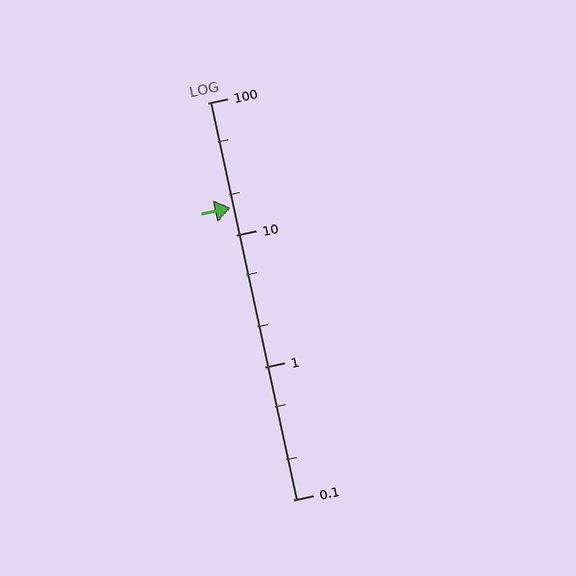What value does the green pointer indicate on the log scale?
The pointer indicates approximately 16.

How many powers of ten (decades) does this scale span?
The scale spans 3 decades, from 0.1 to 100.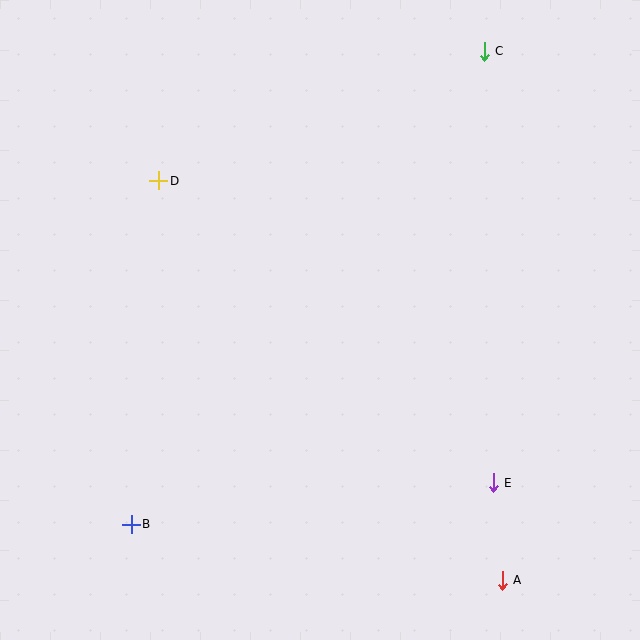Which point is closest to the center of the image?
Point D at (159, 181) is closest to the center.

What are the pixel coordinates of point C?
Point C is at (484, 51).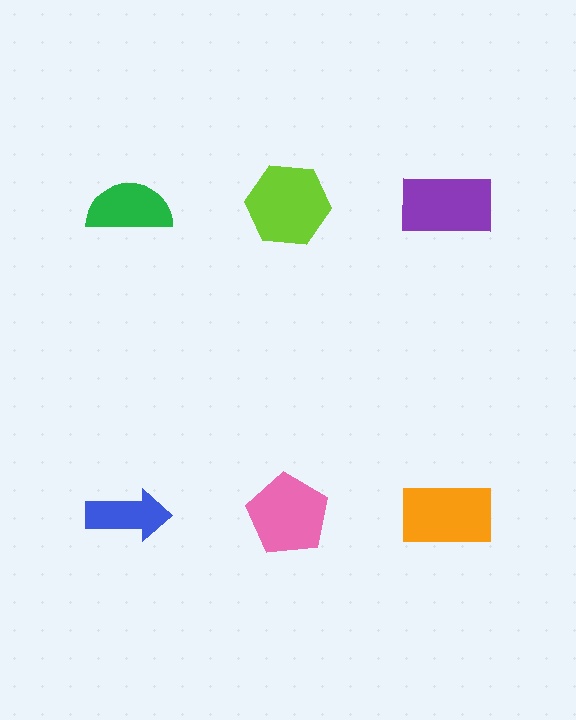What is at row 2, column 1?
A blue arrow.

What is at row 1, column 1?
A green semicircle.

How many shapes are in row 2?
3 shapes.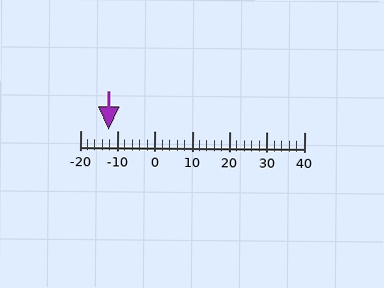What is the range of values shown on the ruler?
The ruler shows values from -20 to 40.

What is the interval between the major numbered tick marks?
The major tick marks are spaced 10 units apart.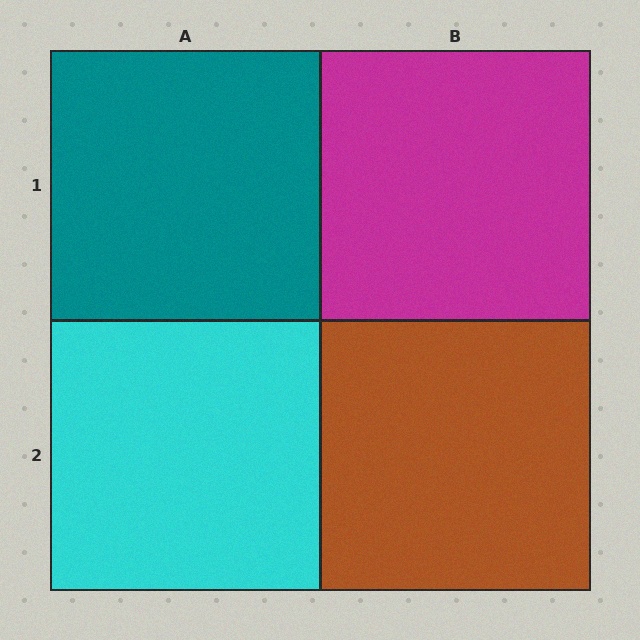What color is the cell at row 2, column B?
Brown.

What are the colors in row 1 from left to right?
Teal, magenta.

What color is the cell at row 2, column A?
Cyan.